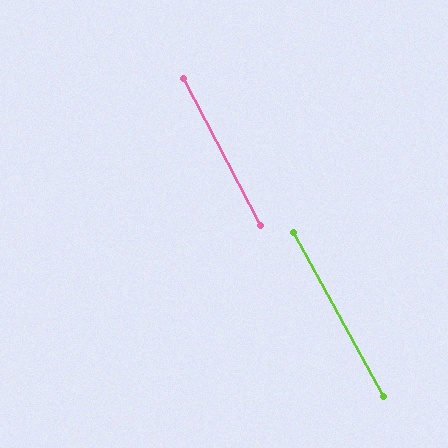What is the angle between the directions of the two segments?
Approximately 1 degree.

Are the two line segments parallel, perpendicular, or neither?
Parallel — their directions differ by only 1.0°.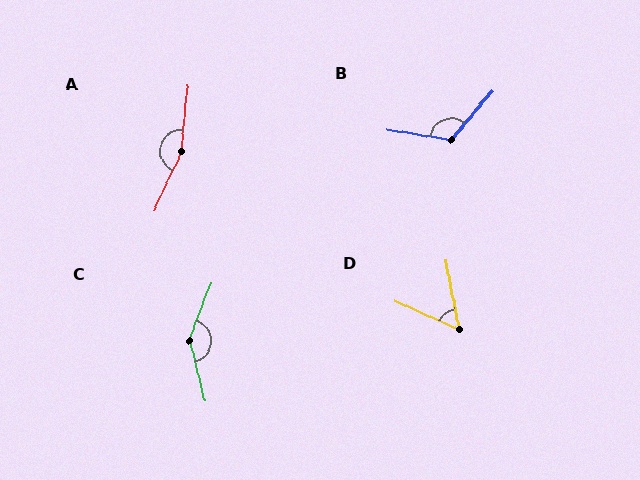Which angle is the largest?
A, at approximately 161 degrees.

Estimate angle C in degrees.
Approximately 145 degrees.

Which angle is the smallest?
D, at approximately 55 degrees.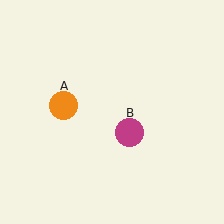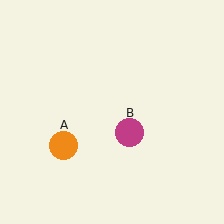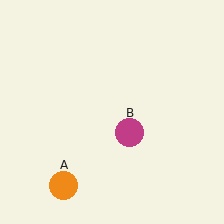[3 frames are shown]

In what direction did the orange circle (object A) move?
The orange circle (object A) moved down.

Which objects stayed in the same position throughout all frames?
Magenta circle (object B) remained stationary.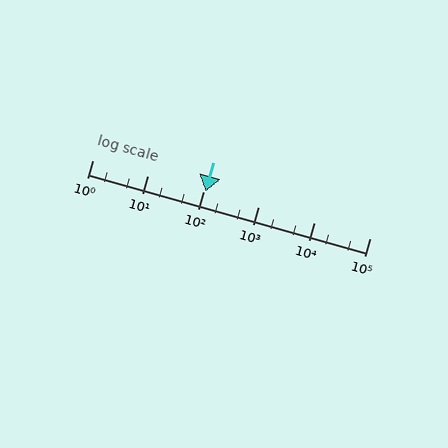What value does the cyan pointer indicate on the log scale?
The pointer indicates approximately 110.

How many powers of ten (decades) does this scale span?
The scale spans 5 decades, from 1 to 100000.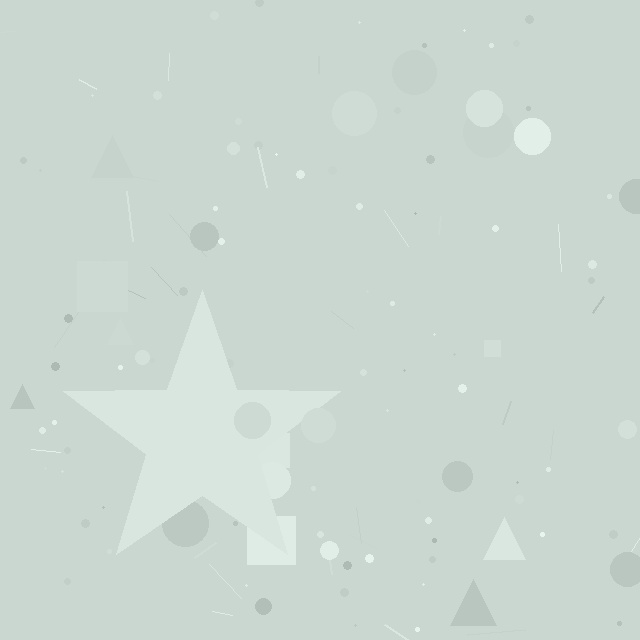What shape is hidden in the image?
A star is hidden in the image.